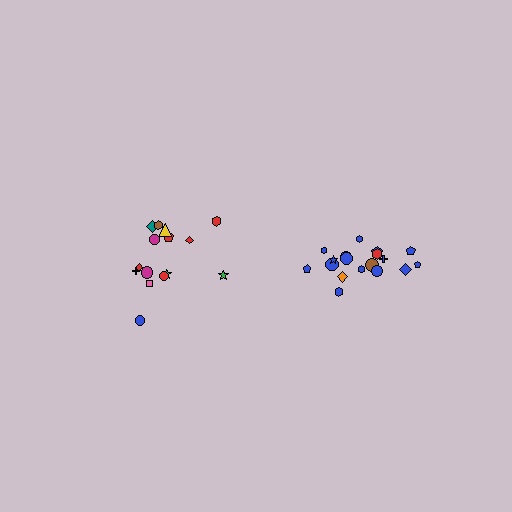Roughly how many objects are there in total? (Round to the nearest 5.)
Roughly 35 objects in total.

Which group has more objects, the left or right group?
The right group.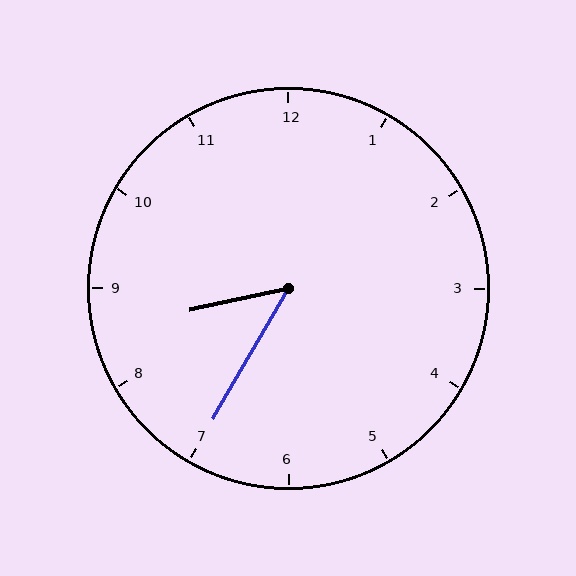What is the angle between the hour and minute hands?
Approximately 48 degrees.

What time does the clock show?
8:35.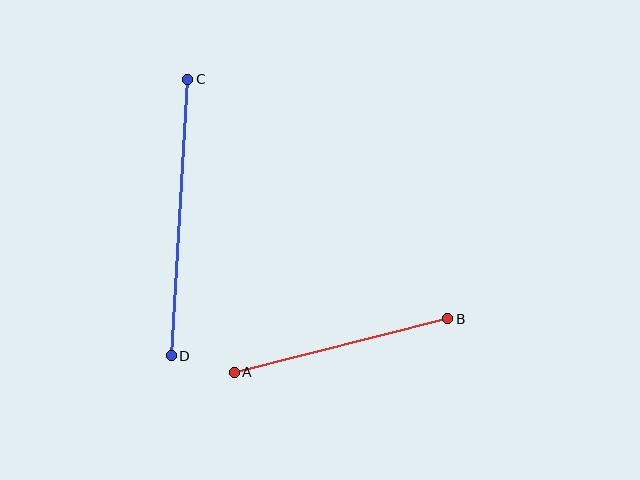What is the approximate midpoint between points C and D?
The midpoint is at approximately (180, 217) pixels.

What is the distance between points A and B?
The distance is approximately 220 pixels.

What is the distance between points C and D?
The distance is approximately 277 pixels.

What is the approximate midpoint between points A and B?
The midpoint is at approximately (341, 346) pixels.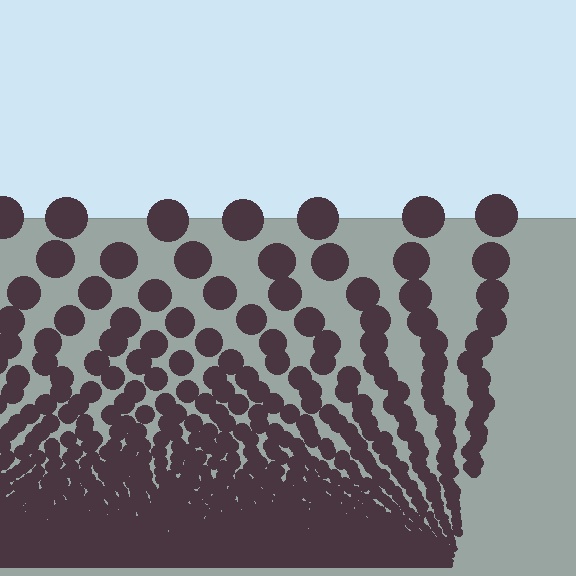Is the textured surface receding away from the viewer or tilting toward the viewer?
The surface appears to tilt toward the viewer. Texture elements get larger and sparser toward the top.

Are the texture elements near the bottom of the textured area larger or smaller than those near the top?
Smaller. The gradient is inverted — elements near the bottom are smaller and denser.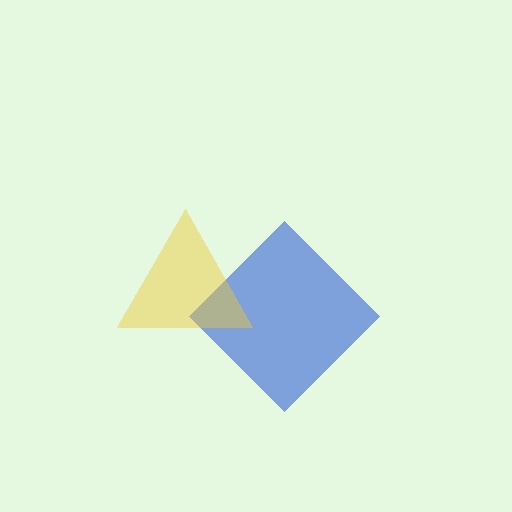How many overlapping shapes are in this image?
There are 2 overlapping shapes in the image.